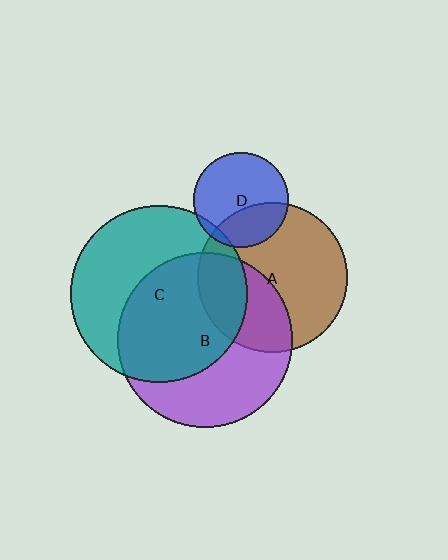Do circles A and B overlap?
Yes.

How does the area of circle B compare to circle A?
Approximately 1.4 times.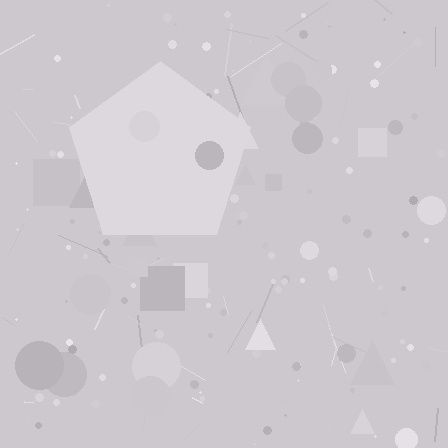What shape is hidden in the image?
A pentagon is hidden in the image.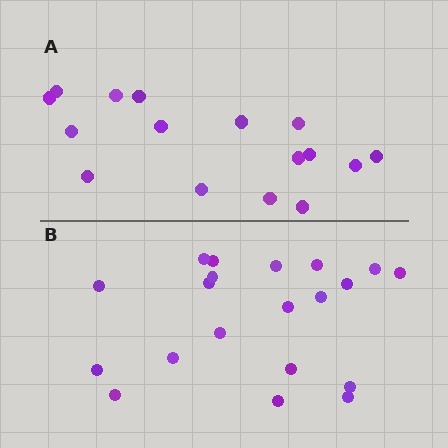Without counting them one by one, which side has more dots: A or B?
Region B (the bottom region) has more dots.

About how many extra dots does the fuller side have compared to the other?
Region B has about 4 more dots than region A.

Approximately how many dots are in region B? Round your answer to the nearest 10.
About 20 dots.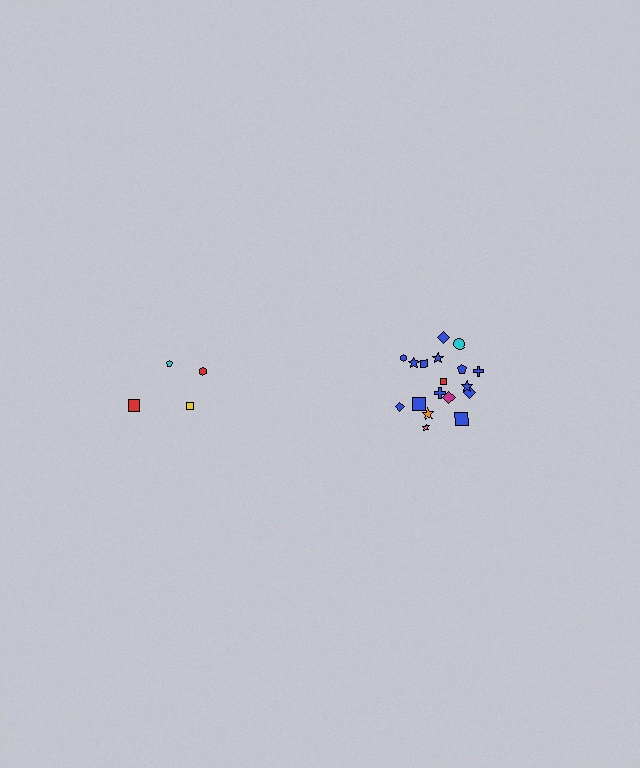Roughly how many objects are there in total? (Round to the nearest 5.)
Roughly 20 objects in total.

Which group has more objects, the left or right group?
The right group.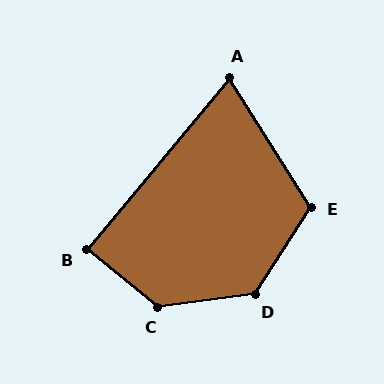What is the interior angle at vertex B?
Approximately 89 degrees (approximately right).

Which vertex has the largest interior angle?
C, at approximately 134 degrees.